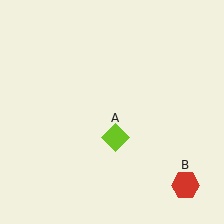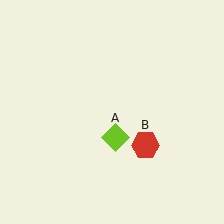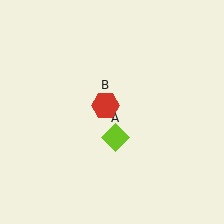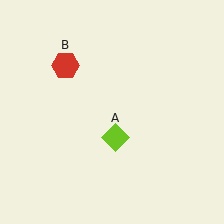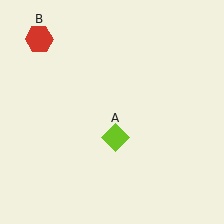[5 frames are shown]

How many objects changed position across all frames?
1 object changed position: red hexagon (object B).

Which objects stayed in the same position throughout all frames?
Lime diamond (object A) remained stationary.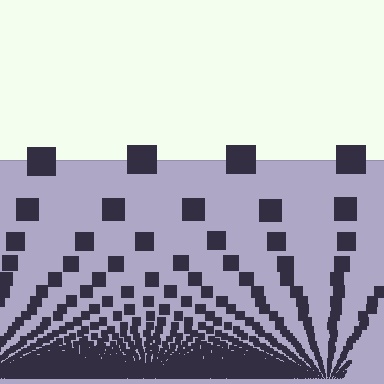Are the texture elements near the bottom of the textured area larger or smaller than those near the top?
Smaller. The gradient is inverted — elements near the bottom are smaller and denser.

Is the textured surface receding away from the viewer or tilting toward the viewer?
The surface appears to tilt toward the viewer. Texture elements get larger and sparser toward the top.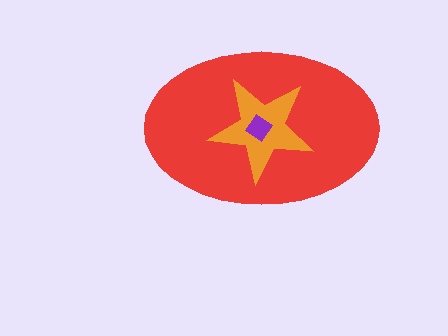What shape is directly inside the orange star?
The purple diamond.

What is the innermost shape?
The purple diamond.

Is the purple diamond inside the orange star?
Yes.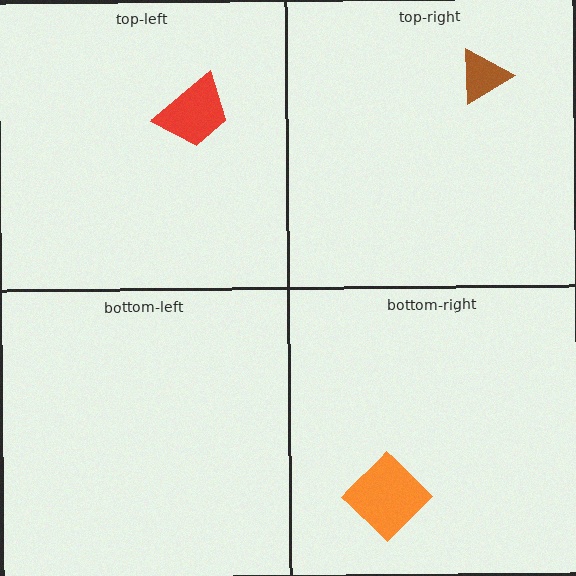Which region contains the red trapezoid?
The top-left region.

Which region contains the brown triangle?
The top-right region.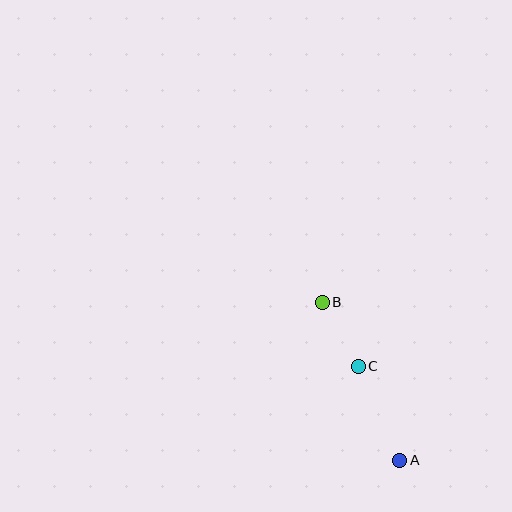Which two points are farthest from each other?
Points A and B are farthest from each other.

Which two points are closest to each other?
Points B and C are closest to each other.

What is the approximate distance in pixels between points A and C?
The distance between A and C is approximately 103 pixels.